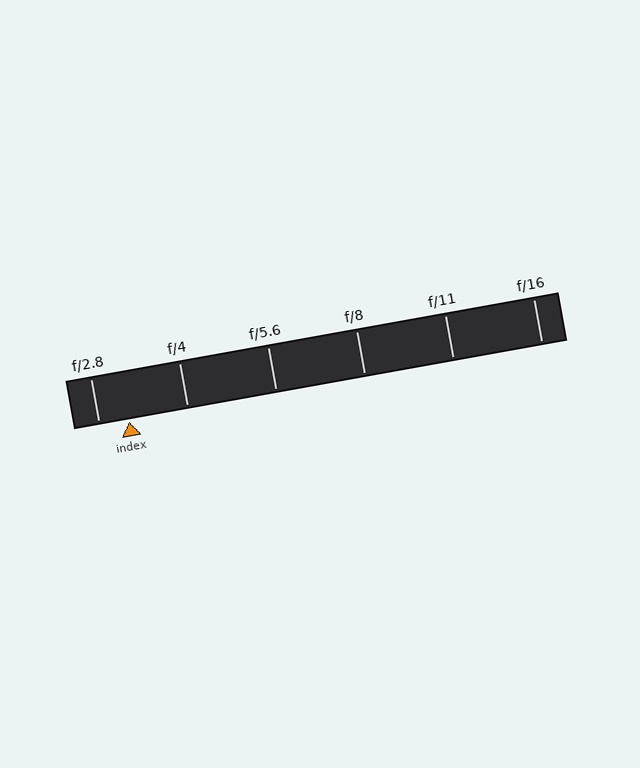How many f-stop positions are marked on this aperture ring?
There are 6 f-stop positions marked.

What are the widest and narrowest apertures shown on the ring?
The widest aperture shown is f/2.8 and the narrowest is f/16.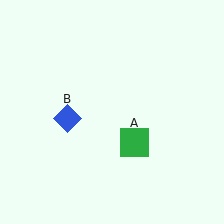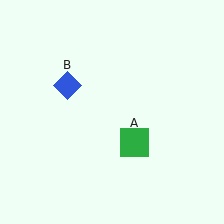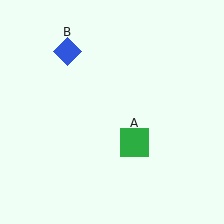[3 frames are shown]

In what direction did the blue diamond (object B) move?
The blue diamond (object B) moved up.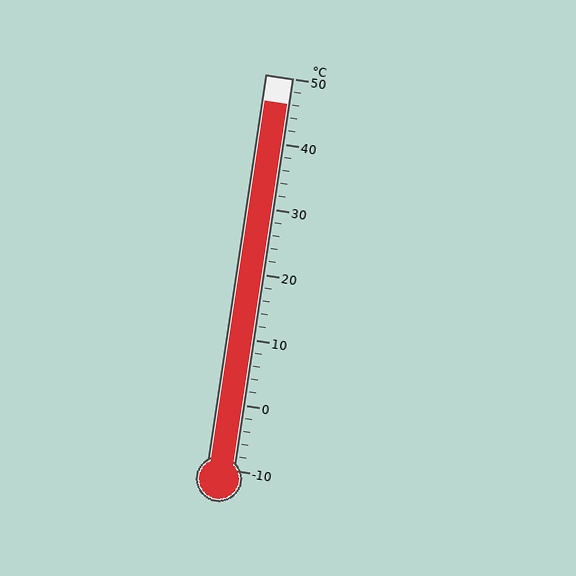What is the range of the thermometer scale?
The thermometer scale ranges from -10°C to 50°C.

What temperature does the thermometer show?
The thermometer shows approximately 46°C.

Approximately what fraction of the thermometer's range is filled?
The thermometer is filled to approximately 95% of its range.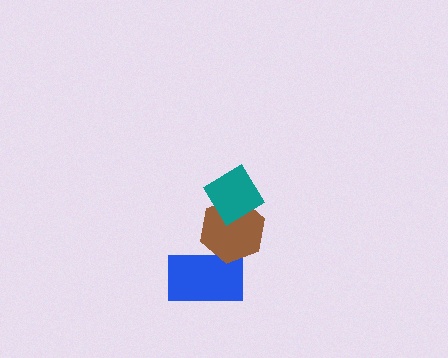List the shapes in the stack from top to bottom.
From top to bottom: the teal diamond, the brown hexagon, the blue rectangle.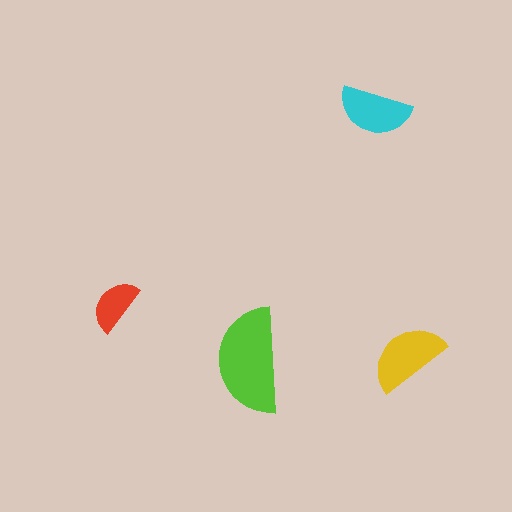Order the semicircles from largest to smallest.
the lime one, the yellow one, the cyan one, the red one.